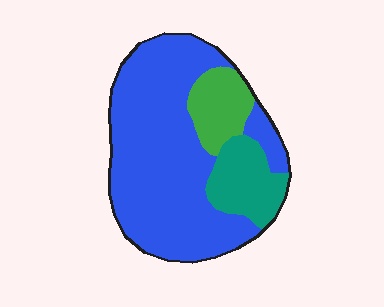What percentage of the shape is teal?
Teal takes up about one sixth (1/6) of the shape.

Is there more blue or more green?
Blue.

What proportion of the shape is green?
Green takes up about one eighth (1/8) of the shape.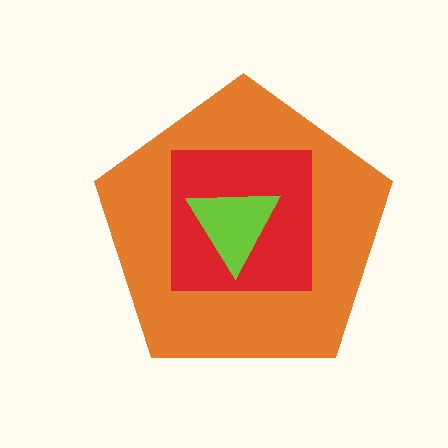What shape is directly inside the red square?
The lime triangle.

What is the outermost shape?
The orange pentagon.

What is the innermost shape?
The lime triangle.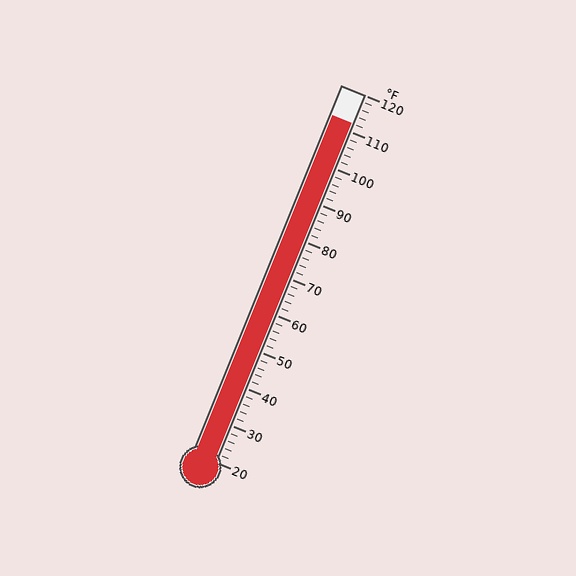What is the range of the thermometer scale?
The thermometer scale ranges from 20°F to 120°F.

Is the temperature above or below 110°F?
The temperature is above 110°F.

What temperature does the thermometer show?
The thermometer shows approximately 112°F.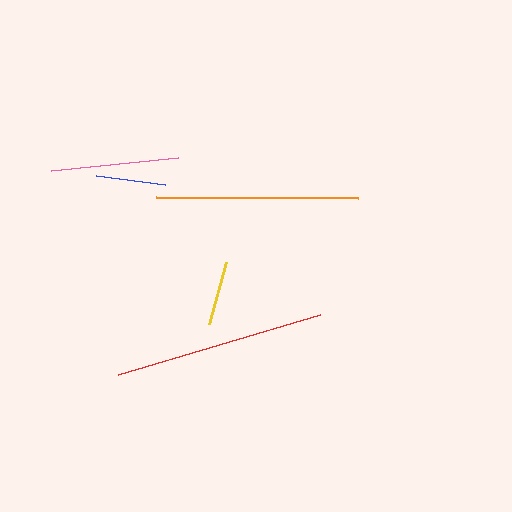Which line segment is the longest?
The red line is the longest at approximately 211 pixels.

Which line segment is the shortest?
The yellow line is the shortest at approximately 65 pixels.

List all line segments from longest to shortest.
From longest to shortest: red, orange, pink, blue, yellow.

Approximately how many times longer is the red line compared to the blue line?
The red line is approximately 3.0 times the length of the blue line.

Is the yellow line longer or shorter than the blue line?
The blue line is longer than the yellow line.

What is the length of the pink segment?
The pink segment is approximately 128 pixels long.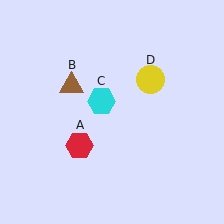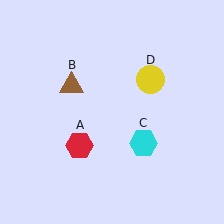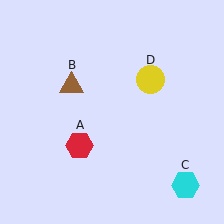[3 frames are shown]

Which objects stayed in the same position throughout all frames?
Red hexagon (object A) and brown triangle (object B) and yellow circle (object D) remained stationary.